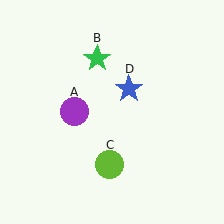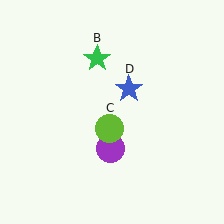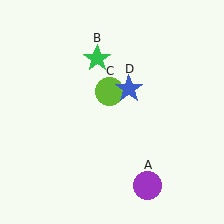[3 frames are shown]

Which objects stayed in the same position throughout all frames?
Green star (object B) and blue star (object D) remained stationary.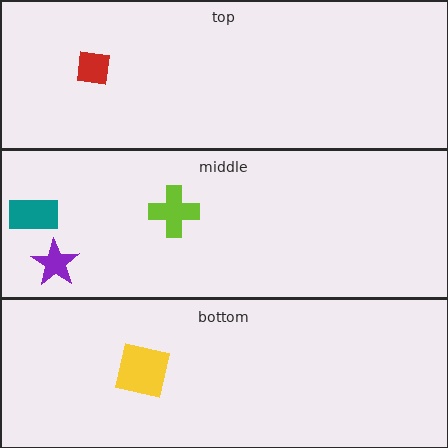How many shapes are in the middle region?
3.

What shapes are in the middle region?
The lime cross, the teal rectangle, the purple star.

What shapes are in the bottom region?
The yellow square.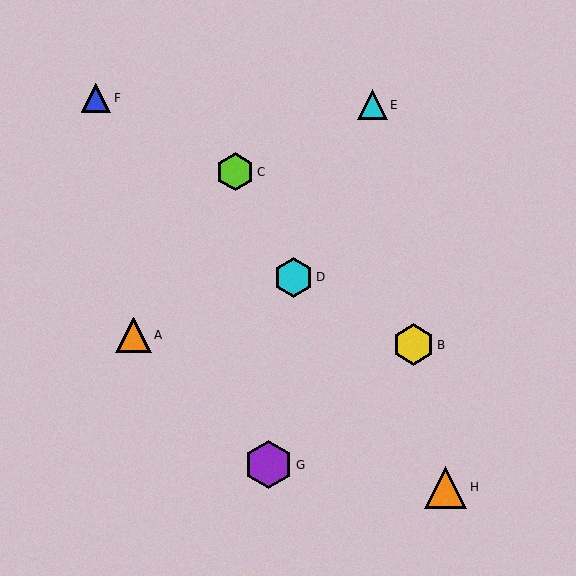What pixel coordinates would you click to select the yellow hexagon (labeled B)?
Click at (414, 345) to select the yellow hexagon B.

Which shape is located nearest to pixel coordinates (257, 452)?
The purple hexagon (labeled G) at (269, 465) is nearest to that location.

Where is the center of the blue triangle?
The center of the blue triangle is at (96, 98).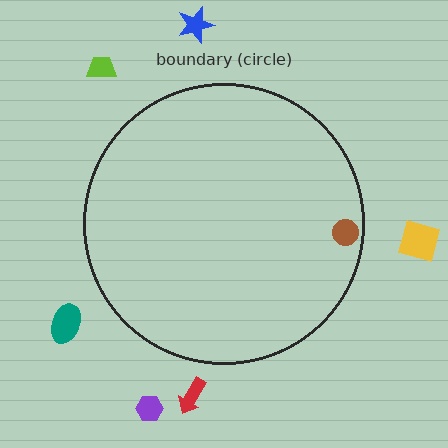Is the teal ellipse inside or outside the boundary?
Outside.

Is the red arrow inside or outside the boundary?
Outside.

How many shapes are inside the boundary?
1 inside, 6 outside.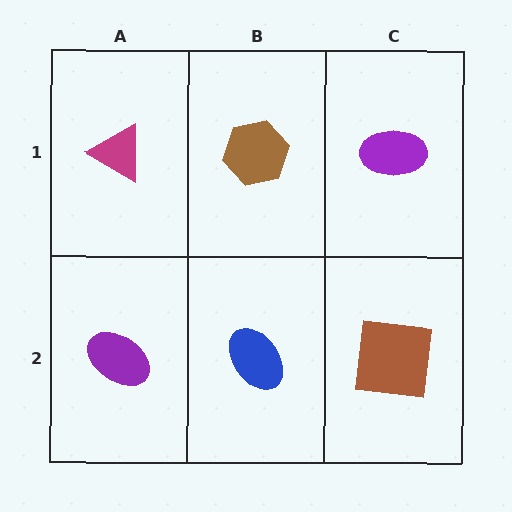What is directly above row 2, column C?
A purple ellipse.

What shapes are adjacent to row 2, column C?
A purple ellipse (row 1, column C), a blue ellipse (row 2, column B).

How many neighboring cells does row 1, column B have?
3.